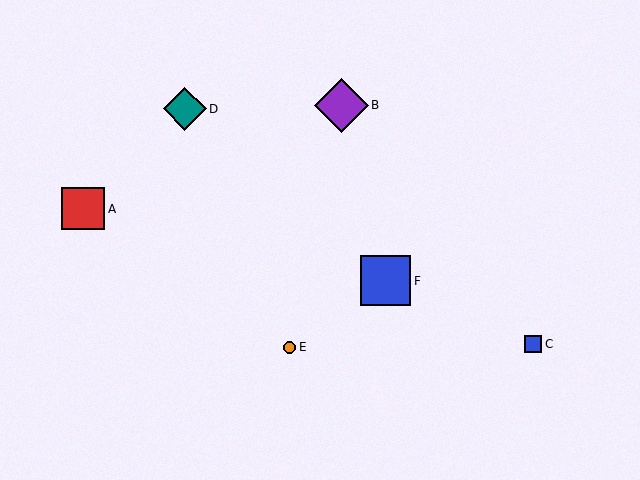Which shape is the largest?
The purple diamond (labeled B) is the largest.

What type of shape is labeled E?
Shape E is an orange circle.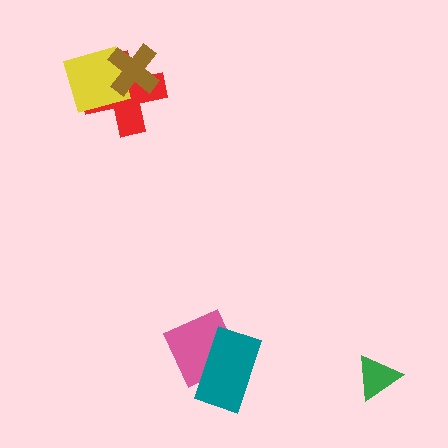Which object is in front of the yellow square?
The brown cross is in front of the yellow square.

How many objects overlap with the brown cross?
2 objects overlap with the brown cross.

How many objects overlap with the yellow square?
2 objects overlap with the yellow square.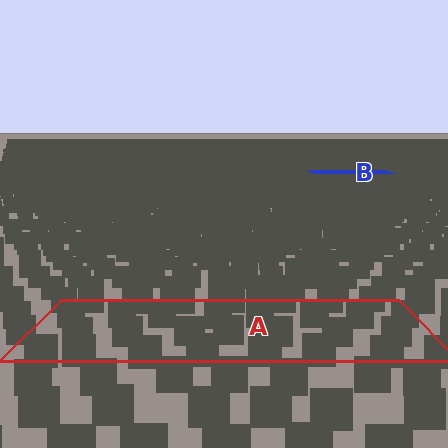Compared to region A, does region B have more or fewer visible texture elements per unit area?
Region B has more texture elements per unit area — they are packed more densely because it is farther away.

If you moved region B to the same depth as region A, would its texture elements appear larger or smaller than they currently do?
They would appear larger. At a closer depth, the same texture elements are projected at a bigger on-screen size.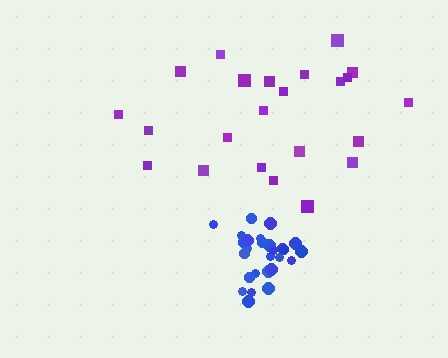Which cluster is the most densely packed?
Blue.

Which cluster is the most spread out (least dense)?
Purple.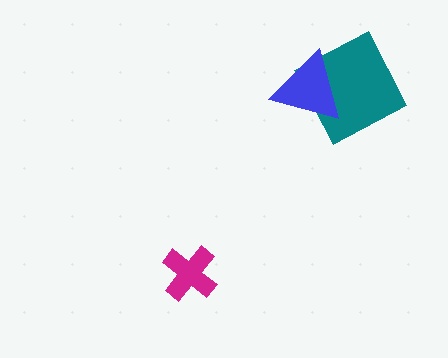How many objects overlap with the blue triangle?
1 object overlaps with the blue triangle.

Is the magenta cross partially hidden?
No, no other shape covers it.